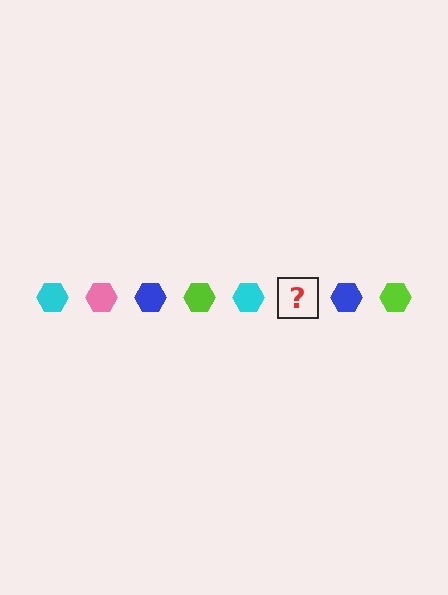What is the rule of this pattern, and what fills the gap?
The rule is that the pattern cycles through cyan, pink, blue, lime hexagons. The gap should be filled with a pink hexagon.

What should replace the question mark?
The question mark should be replaced with a pink hexagon.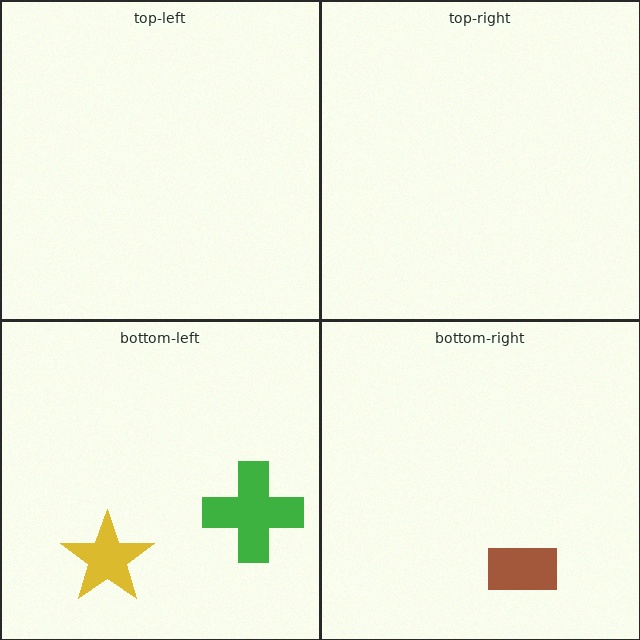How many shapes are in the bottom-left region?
2.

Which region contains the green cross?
The bottom-left region.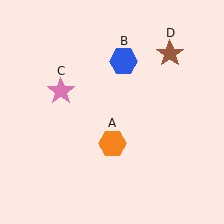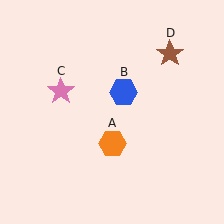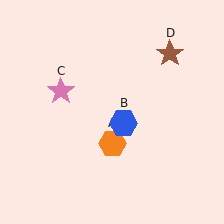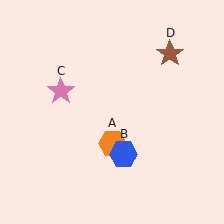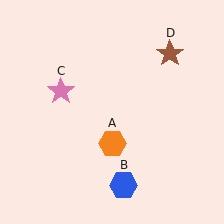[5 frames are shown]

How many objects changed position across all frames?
1 object changed position: blue hexagon (object B).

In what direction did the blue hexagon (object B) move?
The blue hexagon (object B) moved down.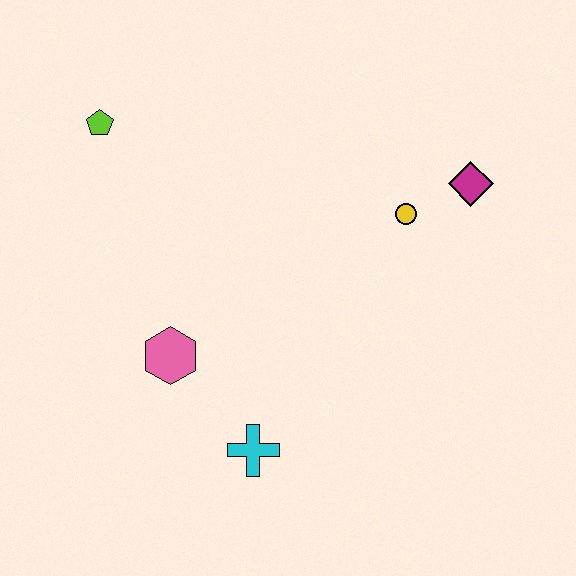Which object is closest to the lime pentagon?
The pink hexagon is closest to the lime pentagon.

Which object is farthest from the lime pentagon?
The magenta diamond is farthest from the lime pentagon.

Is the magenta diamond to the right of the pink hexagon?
Yes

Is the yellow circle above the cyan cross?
Yes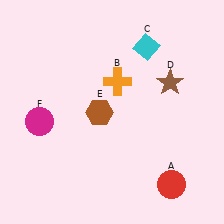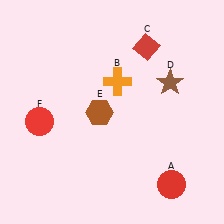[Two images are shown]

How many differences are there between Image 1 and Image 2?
There are 2 differences between the two images.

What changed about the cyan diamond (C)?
In Image 1, C is cyan. In Image 2, it changed to red.